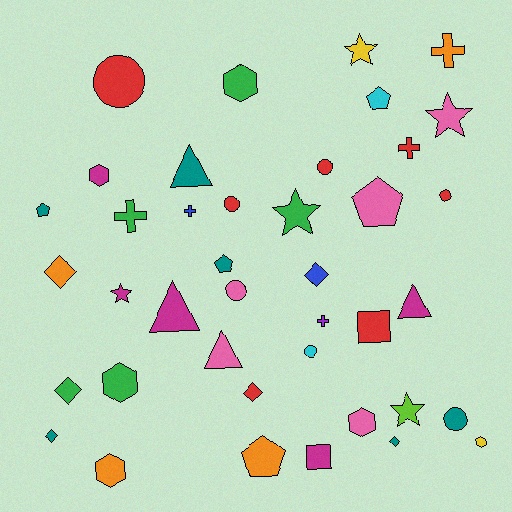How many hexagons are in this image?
There are 6 hexagons.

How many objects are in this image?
There are 40 objects.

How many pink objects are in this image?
There are 5 pink objects.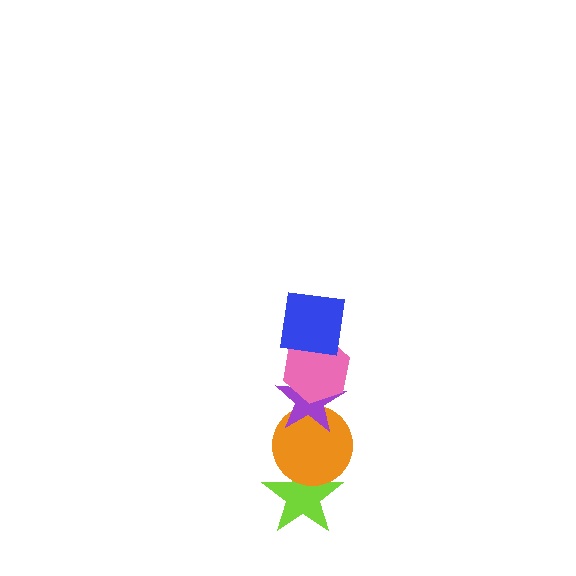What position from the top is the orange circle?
The orange circle is 4th from the top.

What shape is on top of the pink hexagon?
The blue square is on top of the pink hexagon.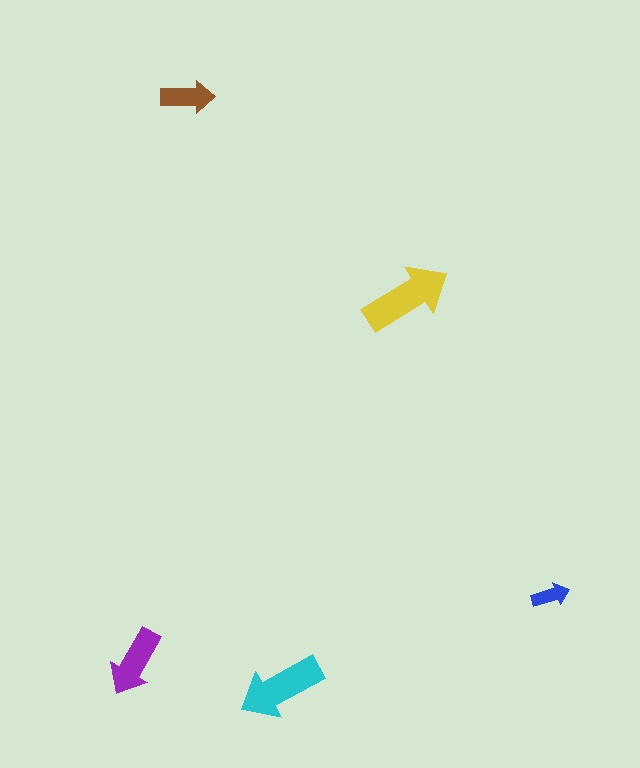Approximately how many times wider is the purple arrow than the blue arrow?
About 2 times wider.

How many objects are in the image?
There are 5 objects in the image.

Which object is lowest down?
The cyan arrow is bottommost.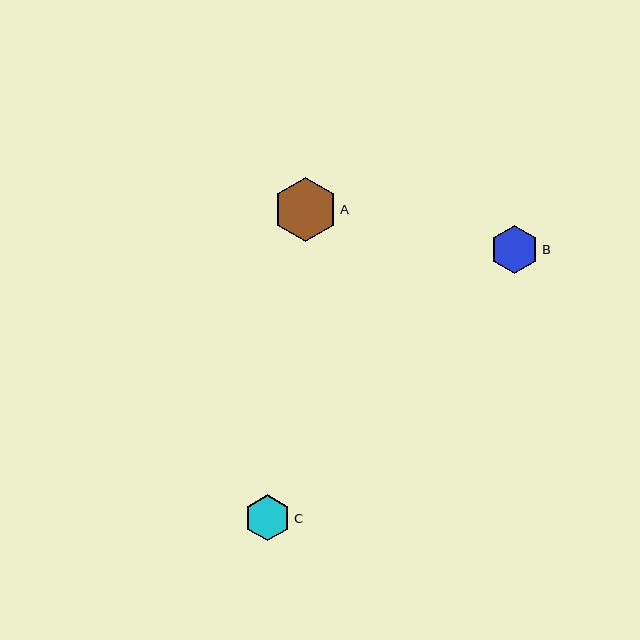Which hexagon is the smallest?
Hexagon C is the smallest with a size of approximately 46 pixels.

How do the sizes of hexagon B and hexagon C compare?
Hexagon B and hexagon C are approximately the same size.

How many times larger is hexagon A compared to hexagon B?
Hexagon A is approximately 1.3 times the size of hexagon B.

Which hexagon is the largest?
Hexagon A is the largest with a size of approximately 64 pixels.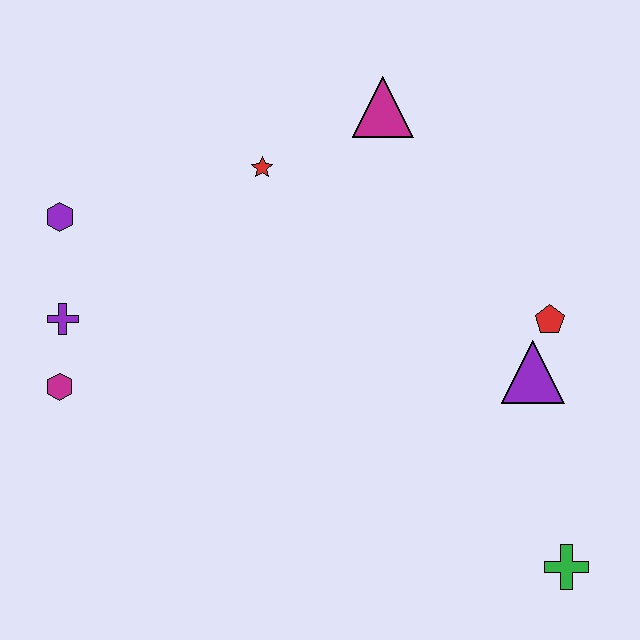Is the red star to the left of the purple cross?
No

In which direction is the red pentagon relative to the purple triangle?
The red pentagon is above the purple triangle.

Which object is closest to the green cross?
The purple triangle is closest to the green cross.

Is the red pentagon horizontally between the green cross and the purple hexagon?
Yes